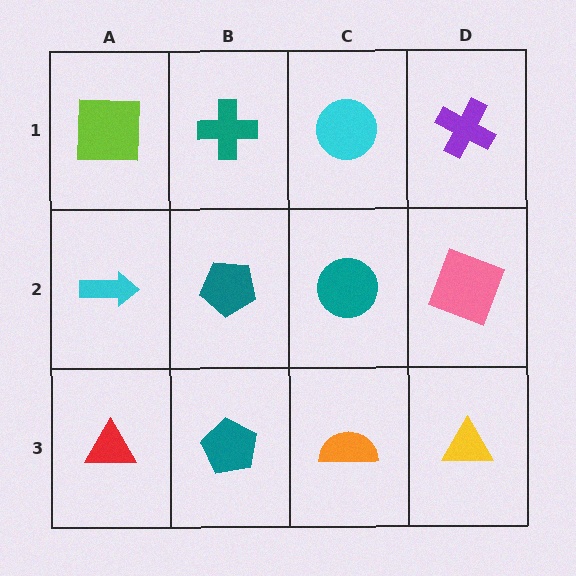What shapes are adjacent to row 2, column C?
A cyan circle (row 1, column C), an orange semicircle (row 3, column C), a teal pentagon (row 2, column B), a pink square (row 2, column D).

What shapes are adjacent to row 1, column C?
A teal circle (row 2, column C), a teal cross (row 1, column B), a purple cross (row 1, column D).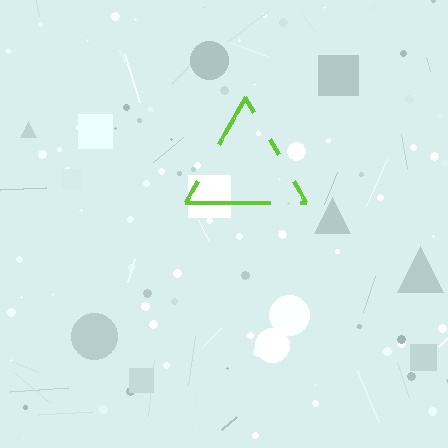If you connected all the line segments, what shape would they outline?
They would outline a triangle.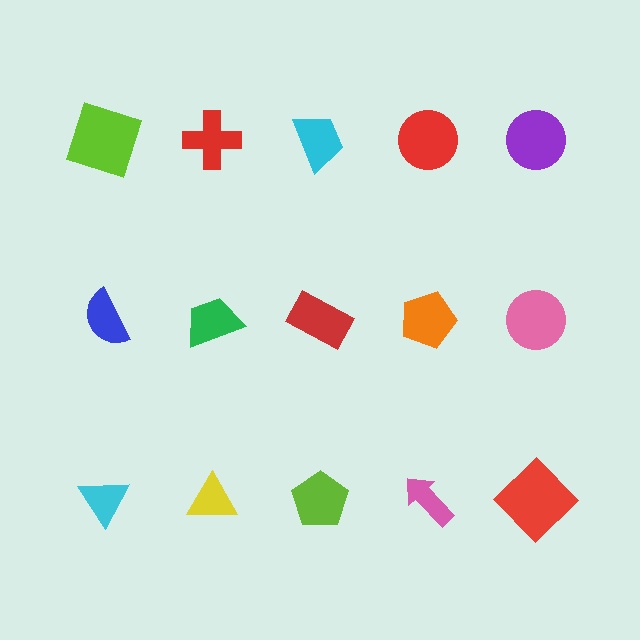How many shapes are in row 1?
5 shapes.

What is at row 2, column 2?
A green trapezoid.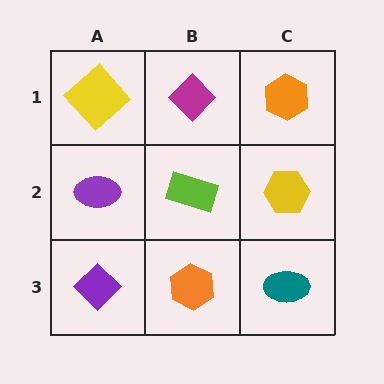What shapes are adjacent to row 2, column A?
A yellow diamond (row 1, column A), a purple diamond (row 3, column A), a lime rectangle (row 2, column B).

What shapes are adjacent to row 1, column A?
A purple ellipse (row 2, column A), a magenta diamond (row 1, column B).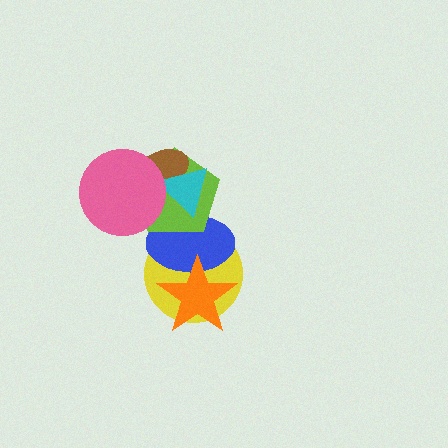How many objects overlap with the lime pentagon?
5 objects overlap with the lime pentagon.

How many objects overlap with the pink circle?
3 objects overlap with the pink circle.